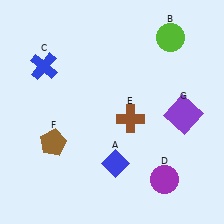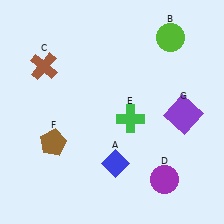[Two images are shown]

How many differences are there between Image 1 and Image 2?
There are 2 differences between the two images.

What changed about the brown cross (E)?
In Image 1, E is brown. In Image 2, it changed to green.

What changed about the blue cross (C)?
In Image 1, C is blue. In Image 2, it changed to brown.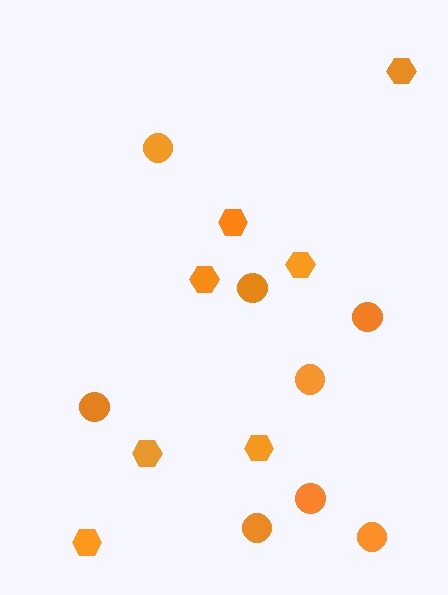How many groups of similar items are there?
There are 2 groups: one group of hexagons (7) and one group of circles (8).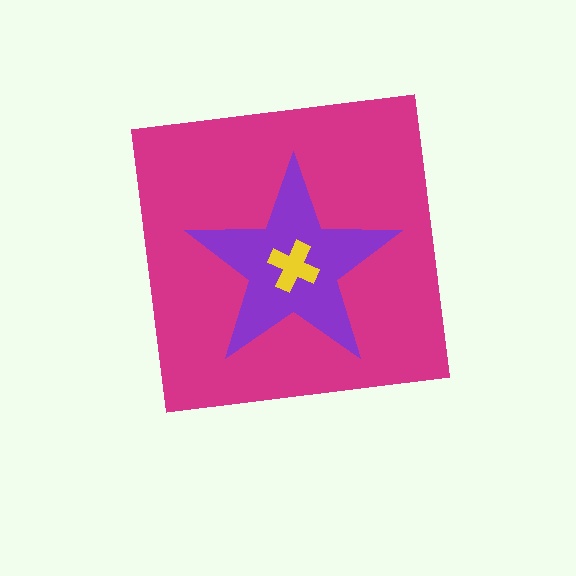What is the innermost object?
The yellow cross.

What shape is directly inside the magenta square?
The purple star.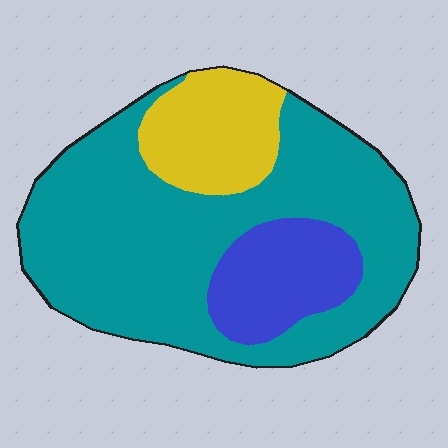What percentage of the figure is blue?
Blue covers roughly 15% of the figure.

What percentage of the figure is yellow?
Yellow takes up less than a quarter of the figure.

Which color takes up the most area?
Teal, at roughly 65%.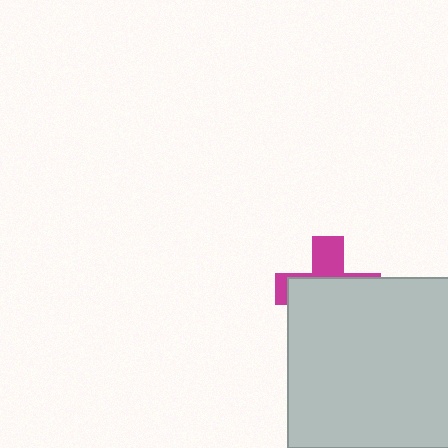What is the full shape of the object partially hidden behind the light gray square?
The partially hidden object is a magenta cross.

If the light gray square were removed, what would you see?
You would see the complete magenta cross.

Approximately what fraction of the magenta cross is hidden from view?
Roughly 66% of the magenta cross is hidden behind the light gray square.